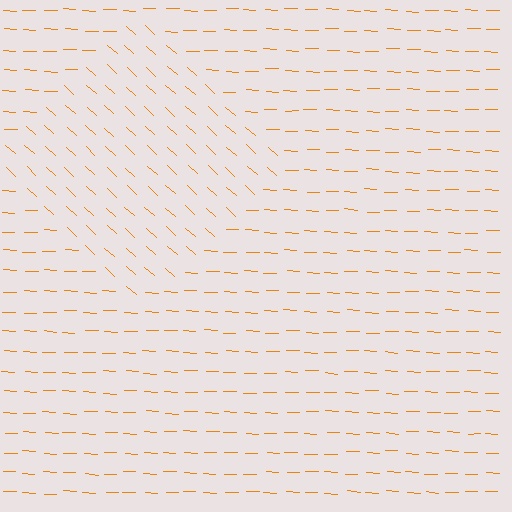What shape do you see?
I see a diamond.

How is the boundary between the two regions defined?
The boundary is defined purely by a change in line orientation (approximately 39 degrees difference). All lines are the same color and thickness.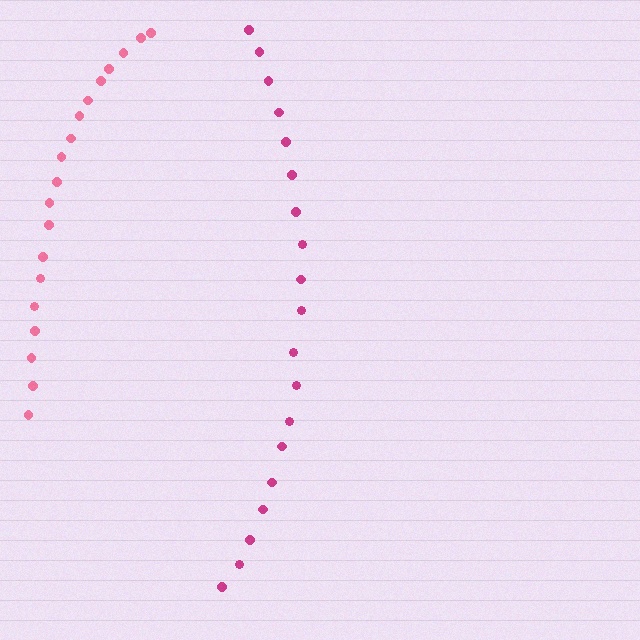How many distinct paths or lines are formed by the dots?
There are 2 distinct paths.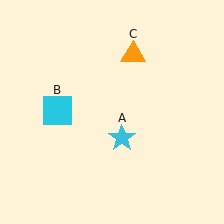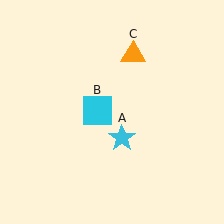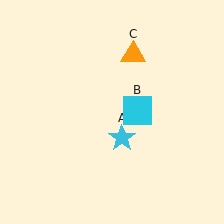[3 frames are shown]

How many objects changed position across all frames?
1 object changed position: cyan square (object B).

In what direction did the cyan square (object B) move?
The cyan square (object B) moved right.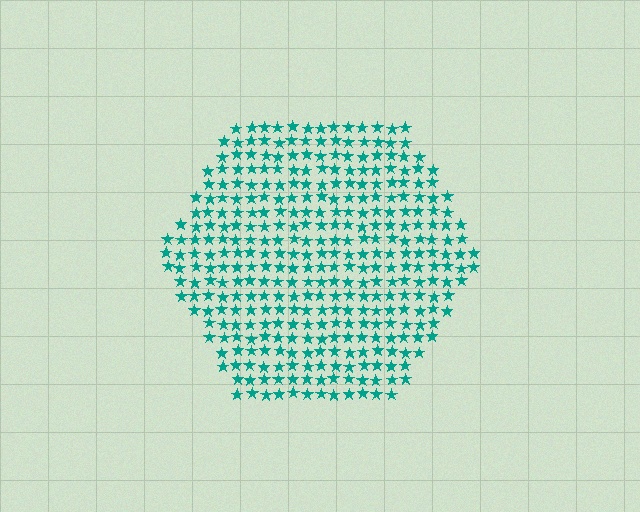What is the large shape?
The large shape is a hexagon.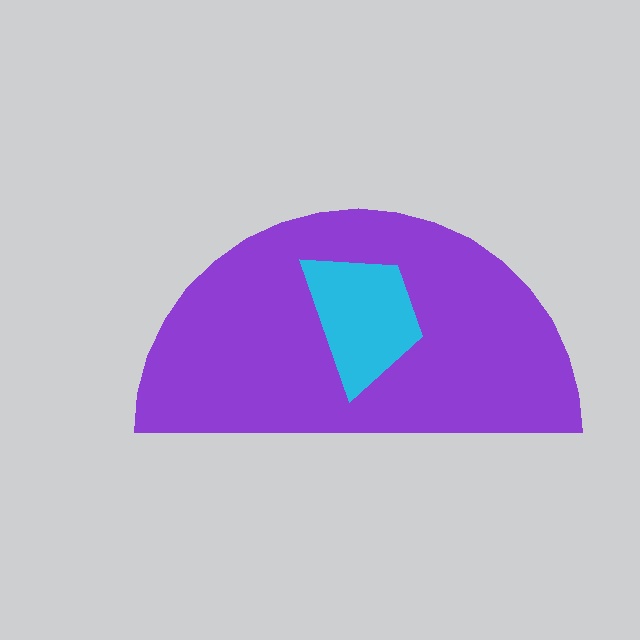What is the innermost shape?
The cyan trapezoid.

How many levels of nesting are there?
2.